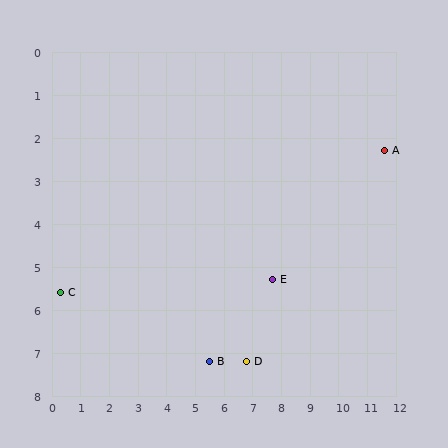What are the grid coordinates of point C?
Point C is at approximately (0.3, 5.6).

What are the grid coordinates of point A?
Point A is at approximately (11.6, 2.3).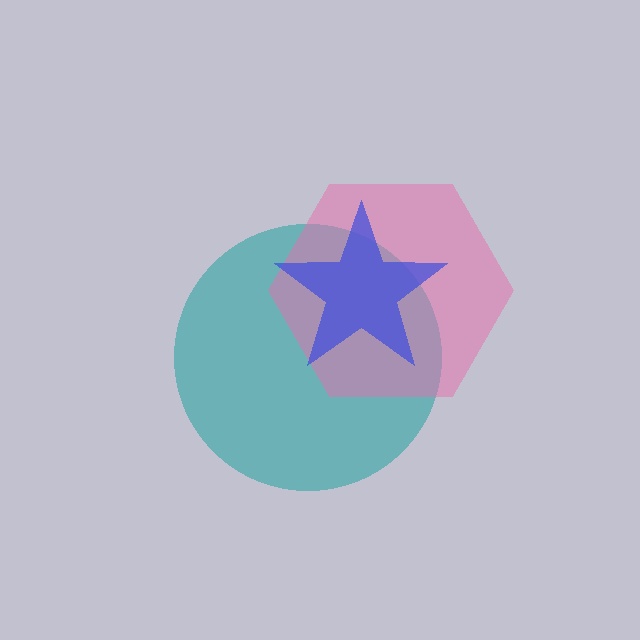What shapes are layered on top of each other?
The layered shapes are: a teal circle, a pink hexagon, a blue star.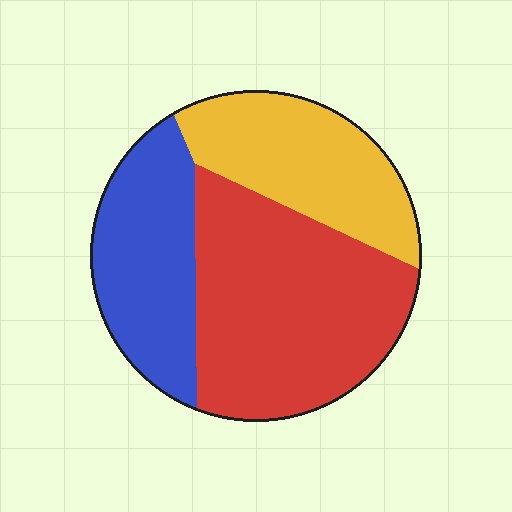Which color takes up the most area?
Red, at roughly 45%.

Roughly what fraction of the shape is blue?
Blue takes up about one quarter (1/4) of the shape.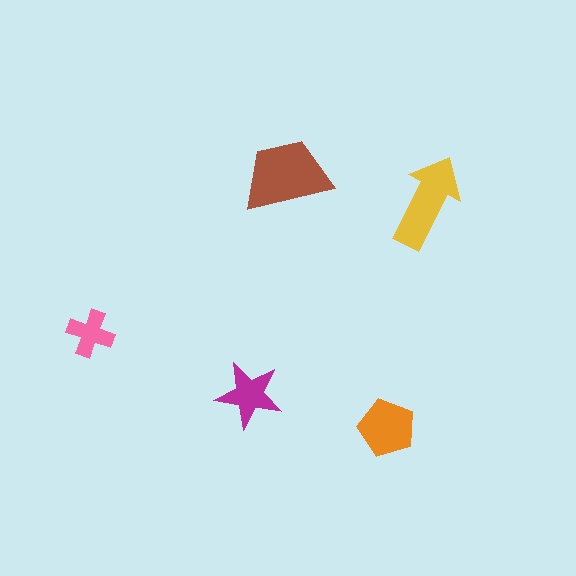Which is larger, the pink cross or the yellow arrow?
The yellow arrow.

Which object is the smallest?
The pink cross.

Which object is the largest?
The brown trapezoid.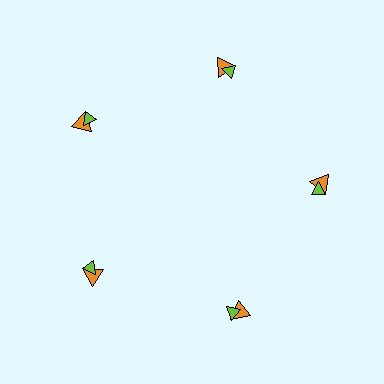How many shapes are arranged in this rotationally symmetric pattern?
There are 10 shapes, arranged in 5 groups of 2.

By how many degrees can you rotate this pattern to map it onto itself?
The pattern maps onto itself every 72 degrees of rotation.